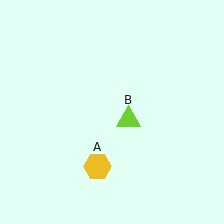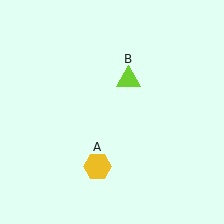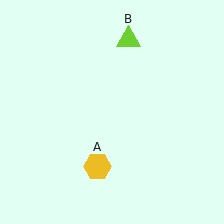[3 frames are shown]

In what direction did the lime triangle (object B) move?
The lime triangle (object B) moved up.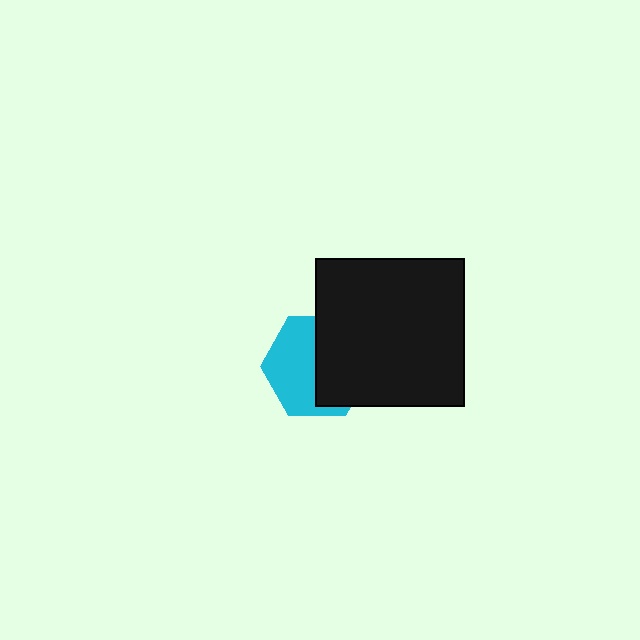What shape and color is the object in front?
The object in front is a black square.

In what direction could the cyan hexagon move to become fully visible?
The cyan hexagon could move left. That would shift it out from behind the black square entirely.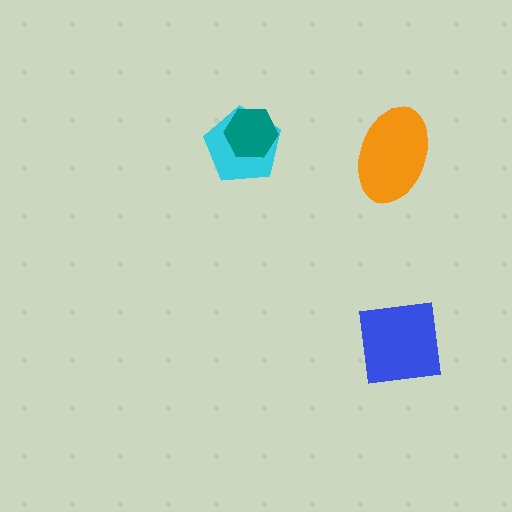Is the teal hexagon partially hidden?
No, no other shape covers it.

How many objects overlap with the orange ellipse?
0 objects overlap with the orange ellipse.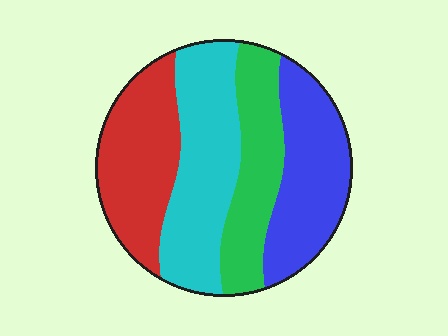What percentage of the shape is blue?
Blue takes up about one quarter (1/4) of the shape.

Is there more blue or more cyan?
Cyan.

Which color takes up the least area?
Green, at roughly 20%.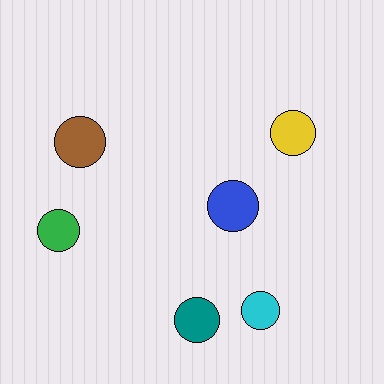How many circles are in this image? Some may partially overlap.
There are 6 circles.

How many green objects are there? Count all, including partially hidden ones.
There is 1 green object.